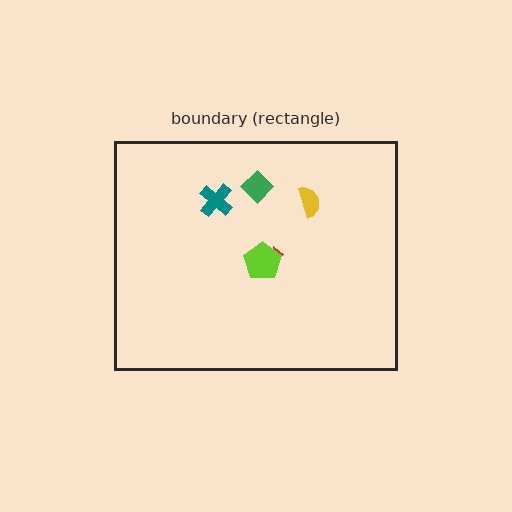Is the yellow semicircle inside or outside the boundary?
Inside.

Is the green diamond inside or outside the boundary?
Inside.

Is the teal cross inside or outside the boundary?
Inside.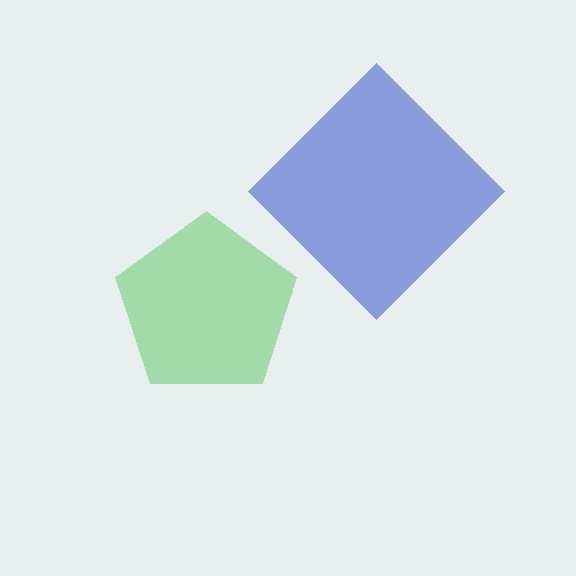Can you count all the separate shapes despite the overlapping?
Yes, there are 2 separate shapes.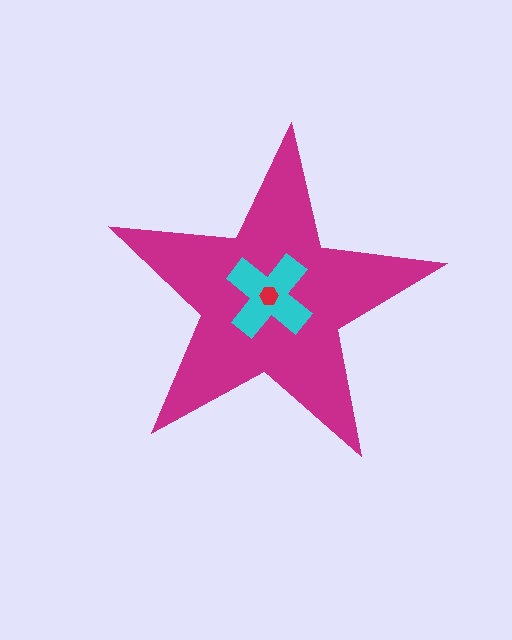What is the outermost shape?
The magenta star.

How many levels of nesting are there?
3.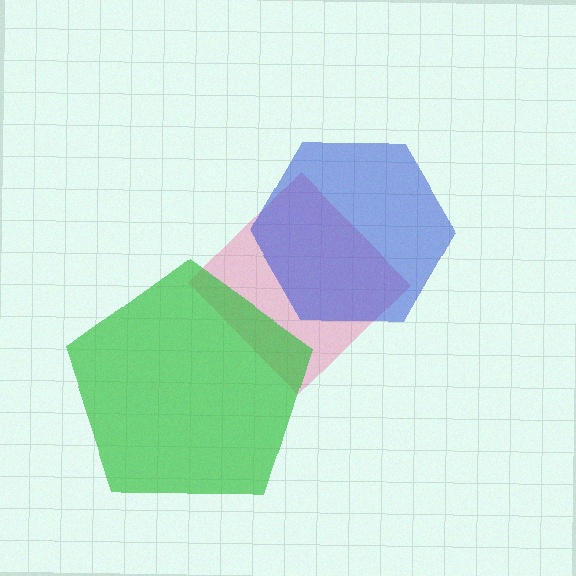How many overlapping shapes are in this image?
There are 3 overlapping shapes in the image.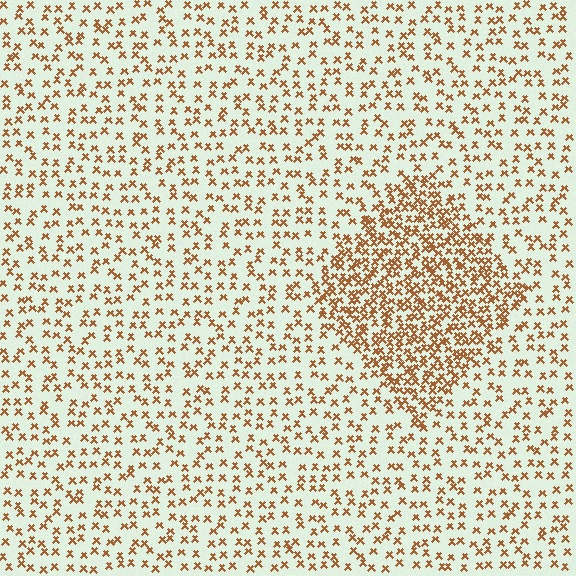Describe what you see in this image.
The image contains small brown elements arranged at two different densities. A diamond-shaped region is visible where the elements are more densely packed than the surrounding area.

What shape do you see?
I see a diamond.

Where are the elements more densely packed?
The elements are more densely packed inside the diamond boundary.